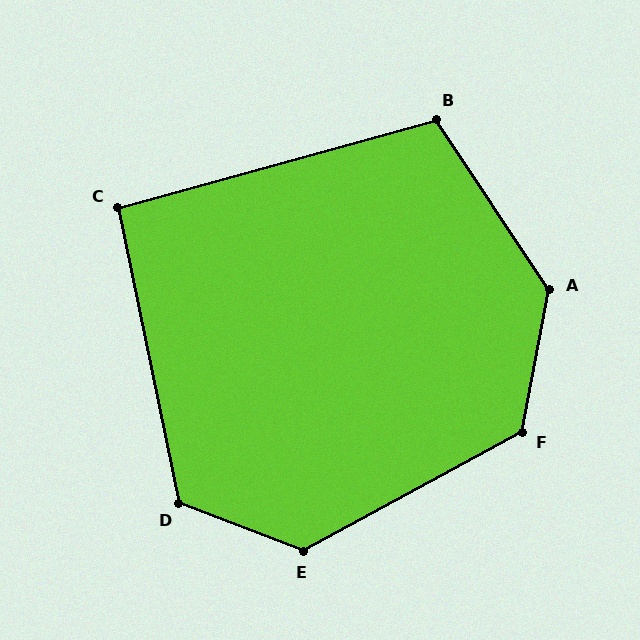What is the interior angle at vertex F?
Approximately 129 degrees (obtuse).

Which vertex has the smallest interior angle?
C, at approximately 94 degrees.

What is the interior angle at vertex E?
Approximately 131 degrees (obtuse).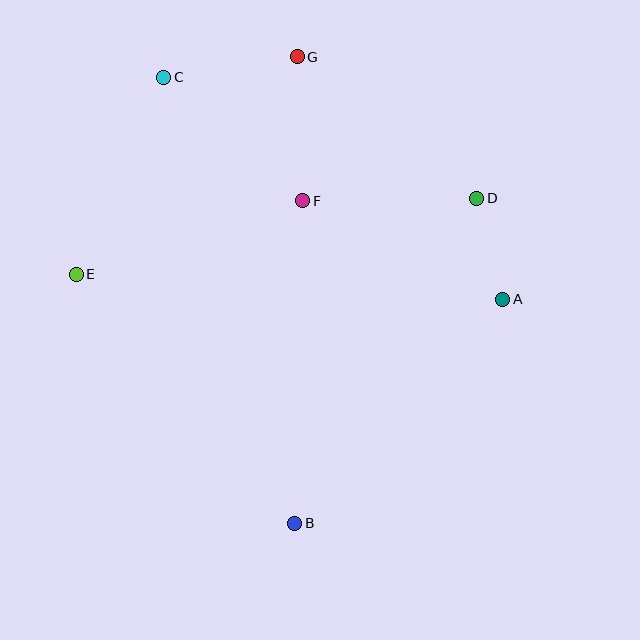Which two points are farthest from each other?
Points B and G are farthest from each other.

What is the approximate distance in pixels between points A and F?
The distance between A and F is approximately 223 pixels.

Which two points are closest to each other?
Points A and D are closest to each other.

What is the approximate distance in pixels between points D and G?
The distance between D and G is approximately 228 pixels.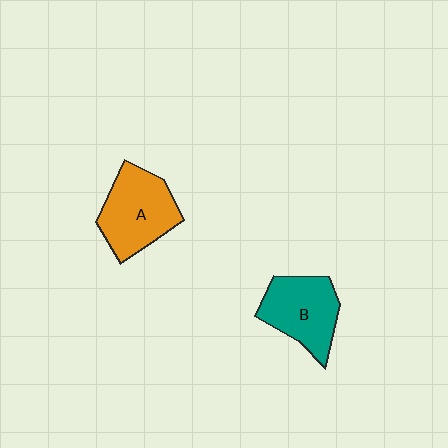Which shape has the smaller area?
Shape B (teal).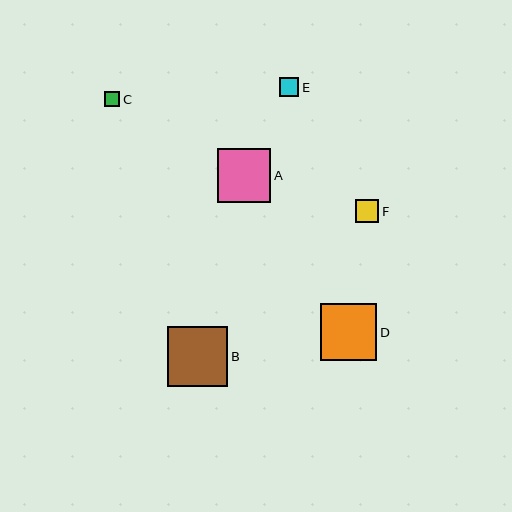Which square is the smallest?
Square C is the smallest with a size of approximately 15 pixels.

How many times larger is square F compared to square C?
Square F is approximately 1.5 times the size of square C.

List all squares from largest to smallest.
From largest to smallest: B, D, A, F, E, C.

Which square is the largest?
Square B is the largest with a size of approximately 60 pixels.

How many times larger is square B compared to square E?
Square B is approximately 3.2 times the size of square E.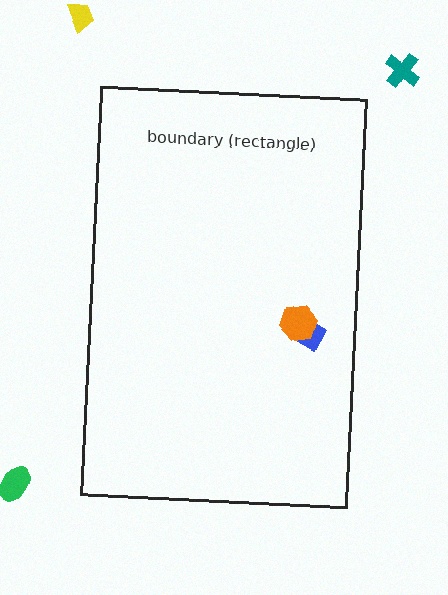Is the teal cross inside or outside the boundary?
Outside.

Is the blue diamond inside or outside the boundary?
Inside.